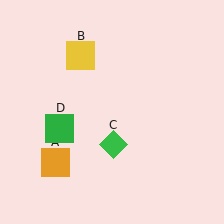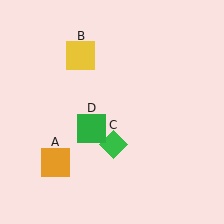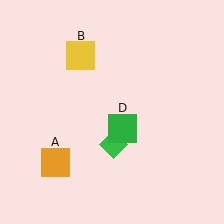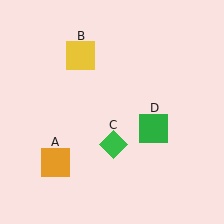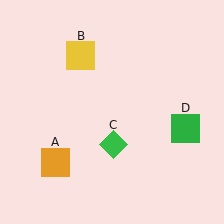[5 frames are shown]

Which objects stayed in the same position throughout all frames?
Orange square (object A) and yellow square (object B) and green diamond (object C) remained stationary.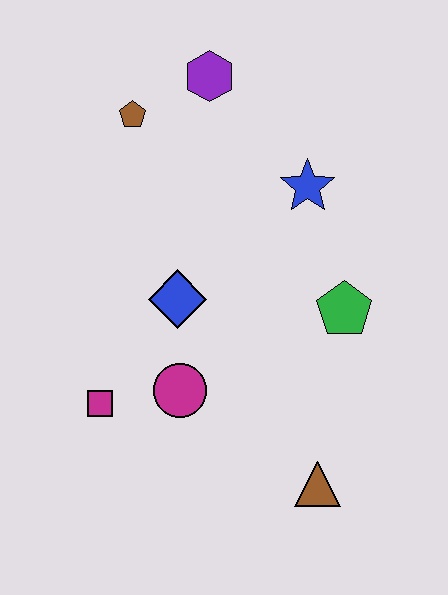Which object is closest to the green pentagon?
The blue star is closest to the green pentagon.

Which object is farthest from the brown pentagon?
The brown triangle is farthest from the brown pentagon.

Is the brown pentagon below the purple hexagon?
Yes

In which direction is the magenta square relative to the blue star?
The magenta square is below the blue star.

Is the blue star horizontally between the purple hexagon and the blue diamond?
No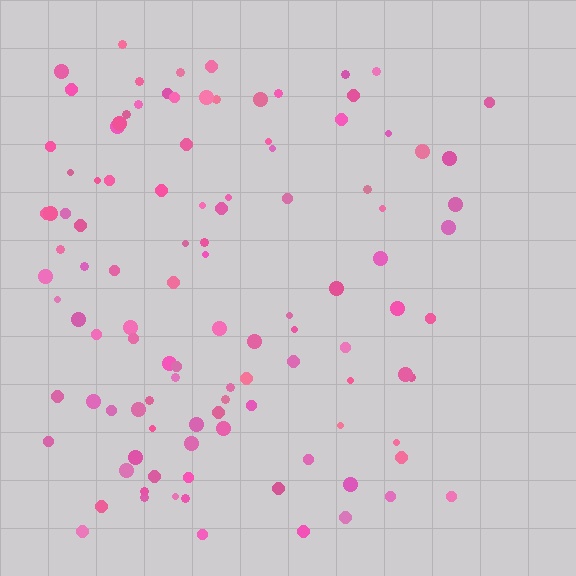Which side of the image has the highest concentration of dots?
The left.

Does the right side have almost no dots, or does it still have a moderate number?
Still a moderate number, just noticeably fewer than the left.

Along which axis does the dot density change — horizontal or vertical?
Horizontal.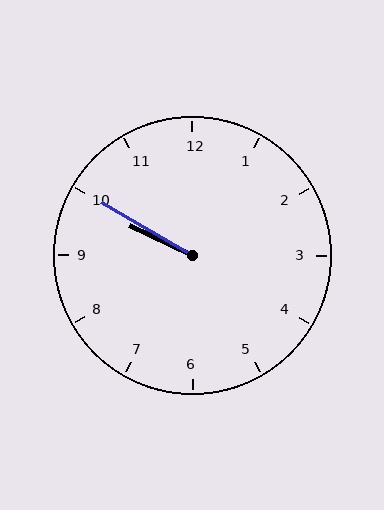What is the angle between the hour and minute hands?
Approximately 5 degrees.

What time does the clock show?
9:50.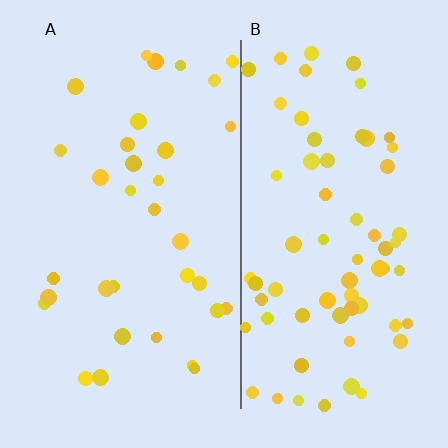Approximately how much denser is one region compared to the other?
Approximately 2.0× — region B over region A.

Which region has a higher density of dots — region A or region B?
B (the right).